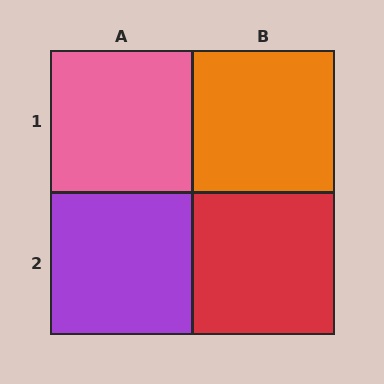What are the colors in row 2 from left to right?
Purple, red.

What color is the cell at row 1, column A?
Pink.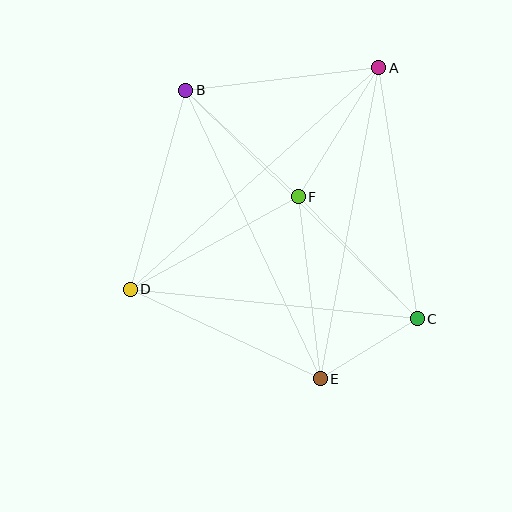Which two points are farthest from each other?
Points A and D are farthest from each other.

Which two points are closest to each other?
Points C and E are closest to each other.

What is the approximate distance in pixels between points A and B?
The distance between A and B is approximately 194 pixels.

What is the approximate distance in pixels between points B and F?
The distance between B and F is approximately 155 pixels.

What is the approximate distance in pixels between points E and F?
The distance between E and F is approximately 183 pixels.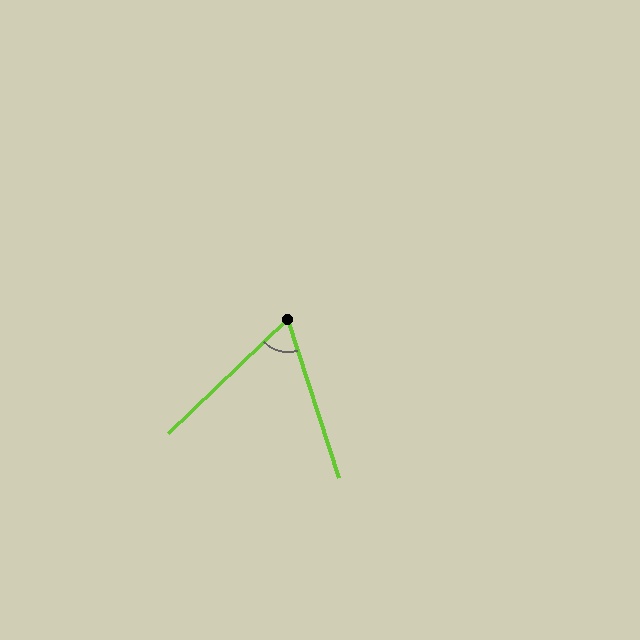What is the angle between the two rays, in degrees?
Approximately 64 degrees.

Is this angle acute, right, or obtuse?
It is acute.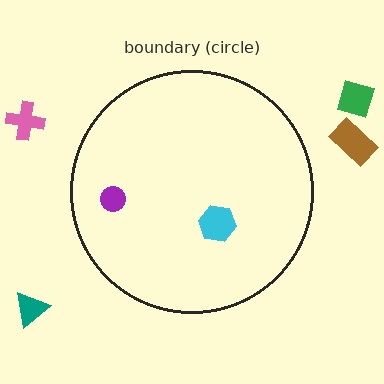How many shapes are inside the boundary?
2 inside, 4 outside.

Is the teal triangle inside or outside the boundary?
Outside.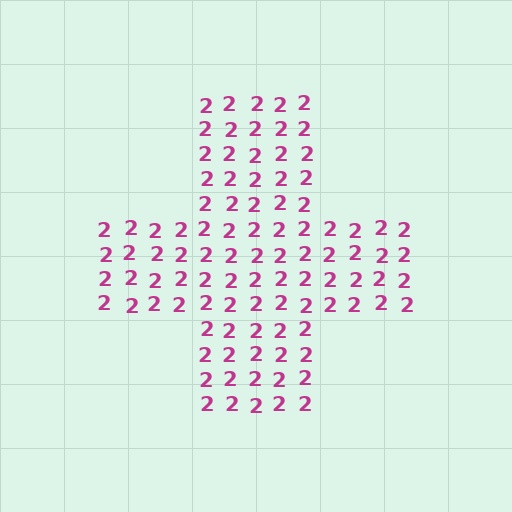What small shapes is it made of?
It is made of small digit 2's.